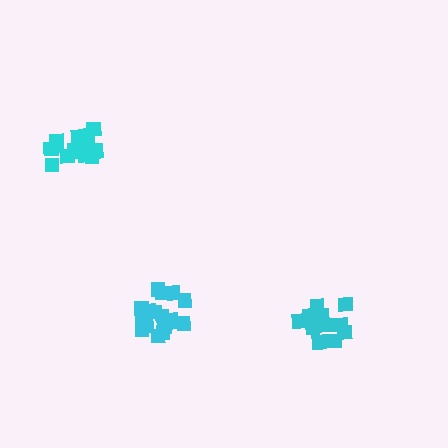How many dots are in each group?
Group 1: 14 dots, Group 2: 15 dots, Group 3: 18 dots (47 total).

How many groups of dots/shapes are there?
There are 3 groups.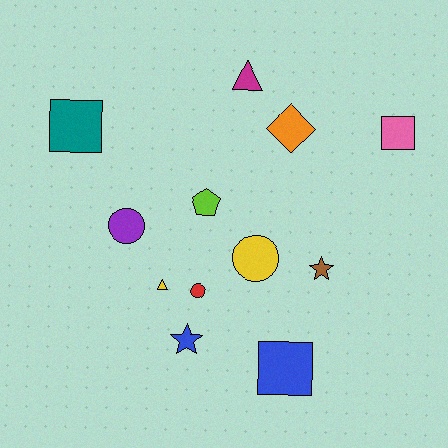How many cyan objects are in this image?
There are no cyan objects.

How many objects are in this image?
There are 12 objects.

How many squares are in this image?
There are 3 squares.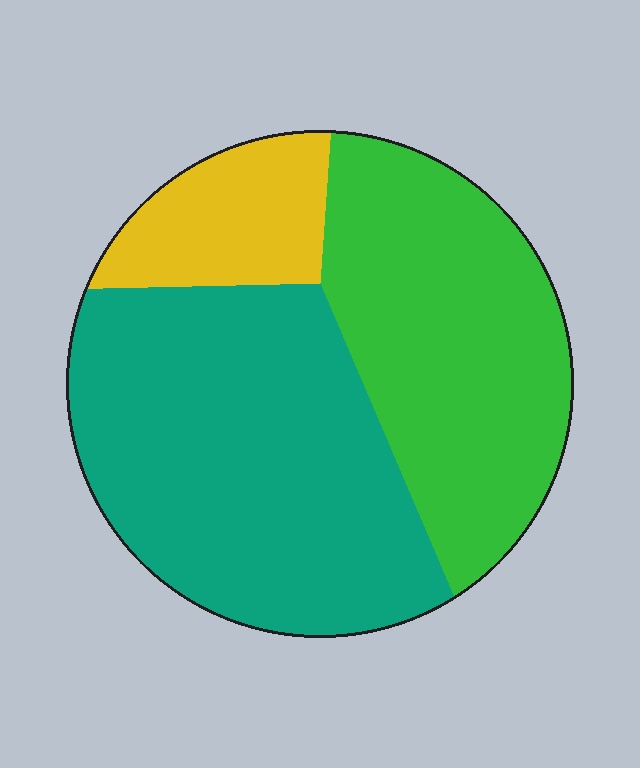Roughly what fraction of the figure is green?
Green covers roughly 35% of the figure.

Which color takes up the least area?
Yellow, at roughly 15%.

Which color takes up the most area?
Teal, at roughly 50%.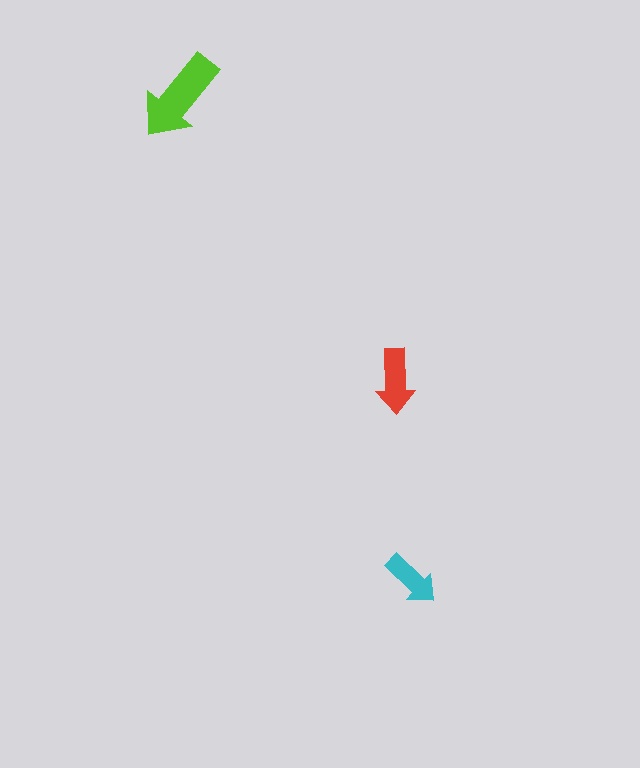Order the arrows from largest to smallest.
the lime one, the red one, the cyan one.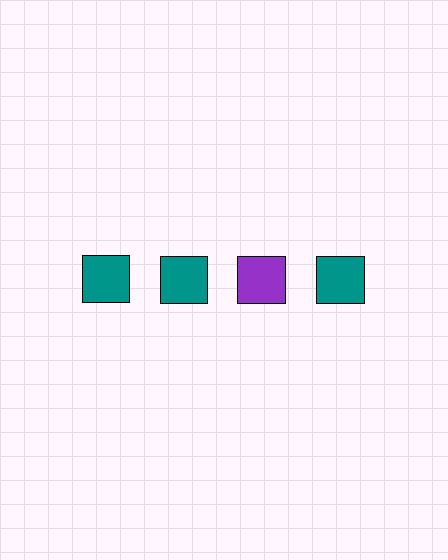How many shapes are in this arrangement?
There are 4 shapes arranged in a grid pattern.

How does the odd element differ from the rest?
It has a different color: purple instead of teal.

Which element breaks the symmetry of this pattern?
The purple square in the top row, center column breaks the symmetry. All other shapes are teal squares.